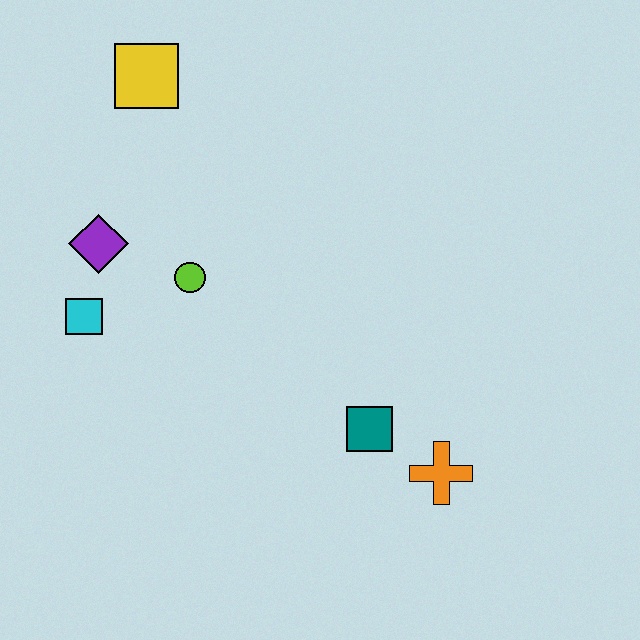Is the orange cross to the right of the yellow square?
Yes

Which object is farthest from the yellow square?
The orange cross is farthest from the yellow square.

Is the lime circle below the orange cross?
No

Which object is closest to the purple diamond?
The cyan square is closest to the purple diamond.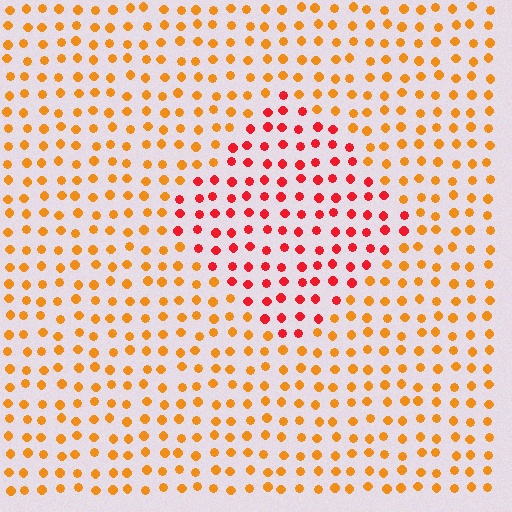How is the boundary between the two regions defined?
The boundary is defined purely by a slight shift in hue (about 38 degrees). Spacing, size, and orientation are identical on both sides.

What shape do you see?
I see a diamond.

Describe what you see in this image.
The image is filled with small orange elements in a uniform arrangement. A diamond-shaped region is visible where the elements are tinted to a slightly different hue, forming a subtle color boundary.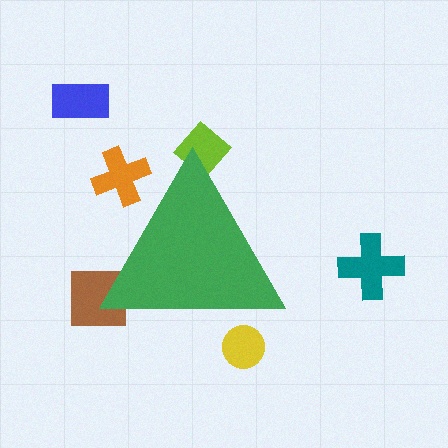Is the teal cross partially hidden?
No, the teal cross is fully visible.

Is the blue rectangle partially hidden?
No, the blue rectangle is fully visible.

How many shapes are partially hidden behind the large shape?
4 shapes are partially hidden.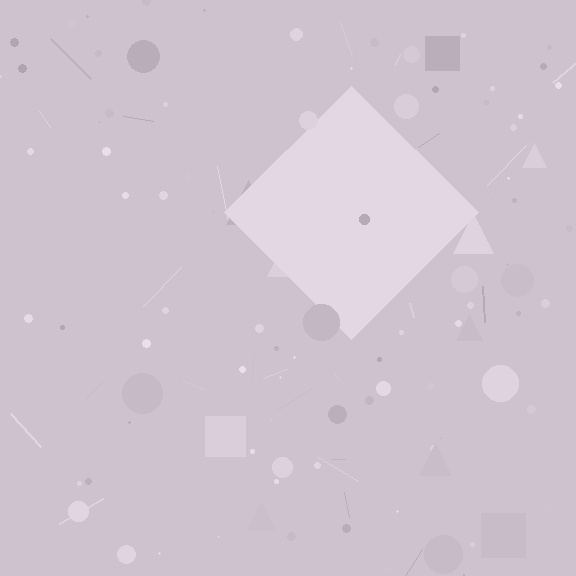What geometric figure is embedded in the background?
A diamond is embedded in the background.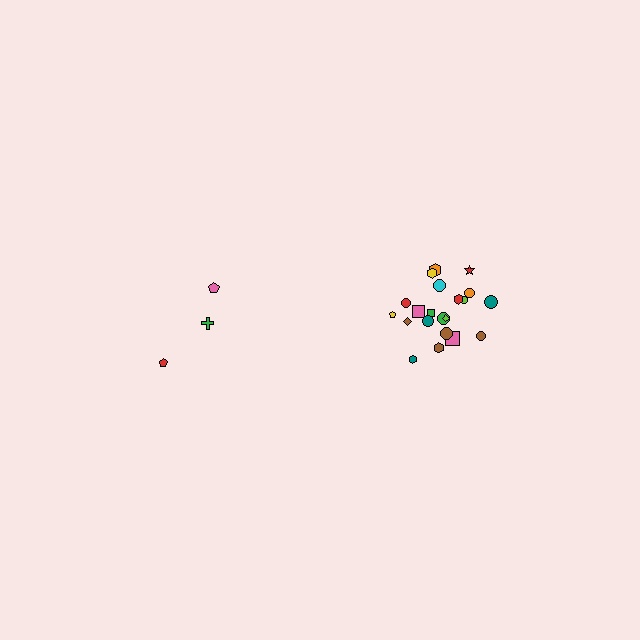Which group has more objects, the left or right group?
The right group.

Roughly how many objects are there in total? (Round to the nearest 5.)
Roughly 25 objects in total.